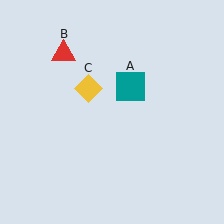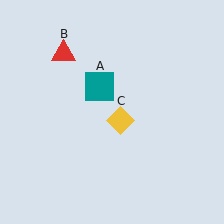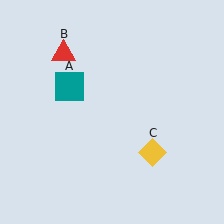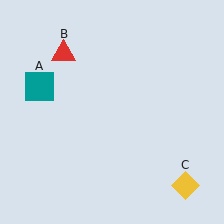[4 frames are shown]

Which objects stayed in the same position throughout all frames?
Red triangle (object B) remained stationary.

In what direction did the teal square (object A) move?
The teal square (object A) moved left.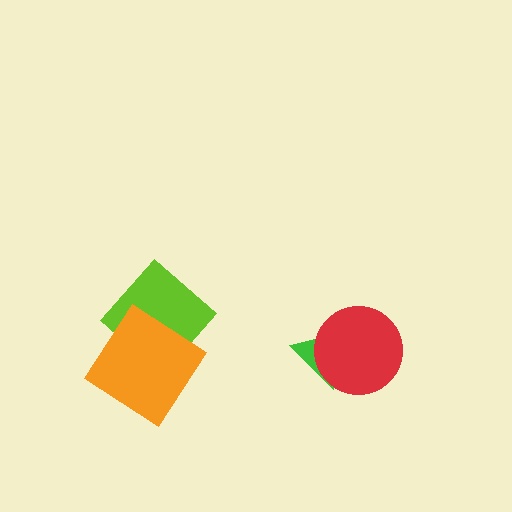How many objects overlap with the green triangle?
1 object overlaps with the green triangle.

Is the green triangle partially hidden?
Yes, it is partially covered by another shape.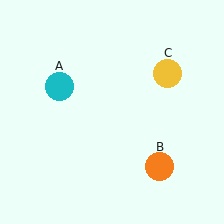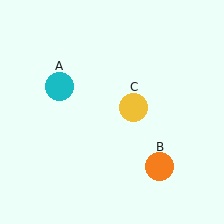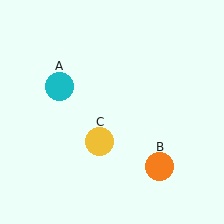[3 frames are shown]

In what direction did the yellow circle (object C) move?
The yellow circle (object C) moved down and to the left.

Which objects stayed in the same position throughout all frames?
Cyan circle (object A) and orange circle (object B) remained stationary.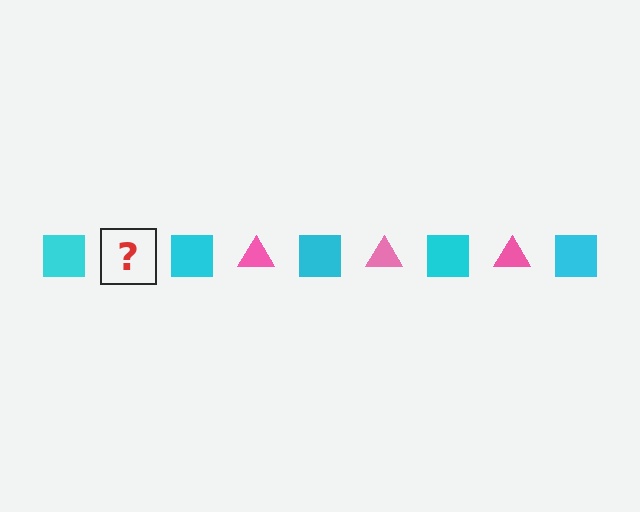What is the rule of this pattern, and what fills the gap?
The rule is that the pattern alternates between cyan square and pink triangle. The gap should be filled with a pink triangle.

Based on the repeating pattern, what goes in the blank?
The blank should be a pink triangle.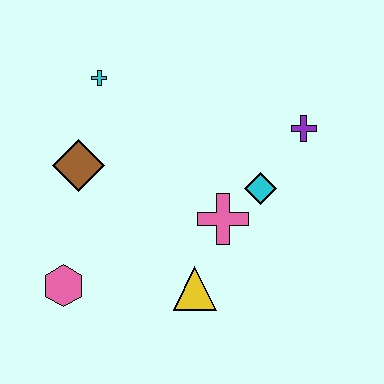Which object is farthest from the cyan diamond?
The pink hexagon is farthest from the cyan diamond.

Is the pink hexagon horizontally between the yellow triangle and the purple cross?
No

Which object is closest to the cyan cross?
The brown diamond is closest to the cyan cross.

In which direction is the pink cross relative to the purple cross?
The pink cross is below the purple cross.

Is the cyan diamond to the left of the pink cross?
No